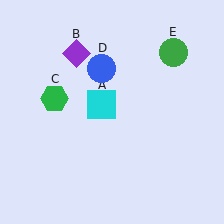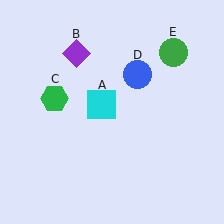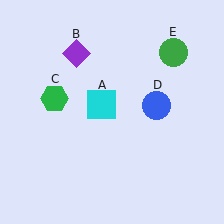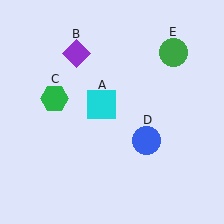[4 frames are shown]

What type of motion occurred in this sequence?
The blue circle (object D) rotated clockwise around the center of the scene.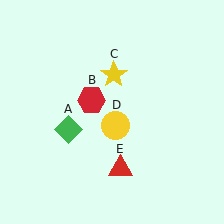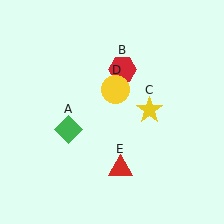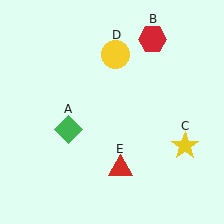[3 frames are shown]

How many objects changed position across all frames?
3 objects changed position: red hexagon (object B), yellow star (object C), yellow circle (object D).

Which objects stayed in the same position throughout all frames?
Green diamond (object A) and red triangle (object E) remained stationary.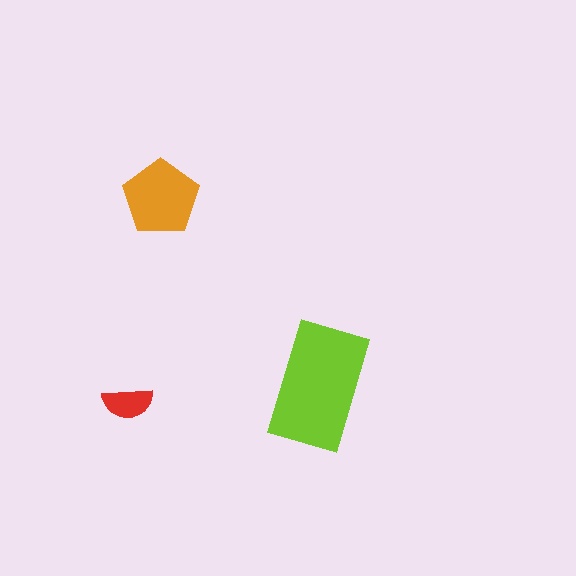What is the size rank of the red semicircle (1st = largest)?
3rd.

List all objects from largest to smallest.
The lime rectangle, the orange pentagon, the red semicircle.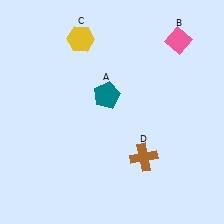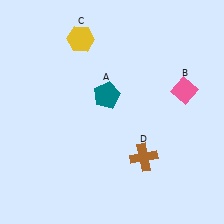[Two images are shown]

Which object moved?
The pink diamond (B) moved down.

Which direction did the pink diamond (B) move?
The pink diamond (B) moved down.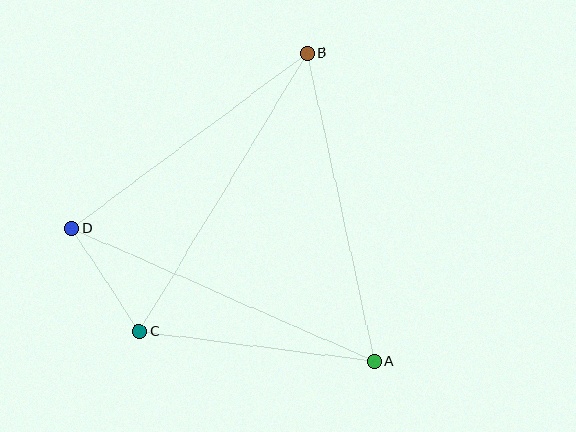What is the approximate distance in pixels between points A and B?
The distance between A and B is approximately 315 pixels.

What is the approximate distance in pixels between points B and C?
The distance between B and C is approximately 325 pixels.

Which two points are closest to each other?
Points C and D are closest to each other.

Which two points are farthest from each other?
Points A and D are farthest from each other.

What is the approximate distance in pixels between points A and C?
The distance between A and C is approximately 237 pixels.